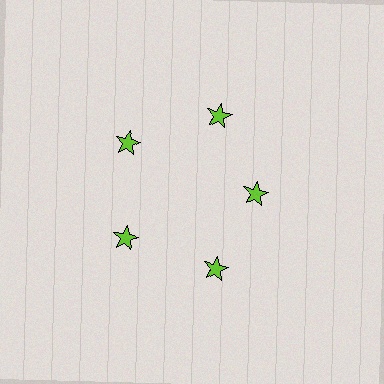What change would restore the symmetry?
The symmetry would be restored by moving it outward, back onto the ring so that all 5 stars sit at equal angles and equal distance from the center.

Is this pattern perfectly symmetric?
No. The 5 lime stars are arranged in a ring, but one element near the 3 o'clock position is pulled inward toward the center, breaking the 5-fold rotational symmetry.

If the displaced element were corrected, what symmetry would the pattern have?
It would have 5-fold rotational symmetry — the pattern would map onto itself every 72 degrees.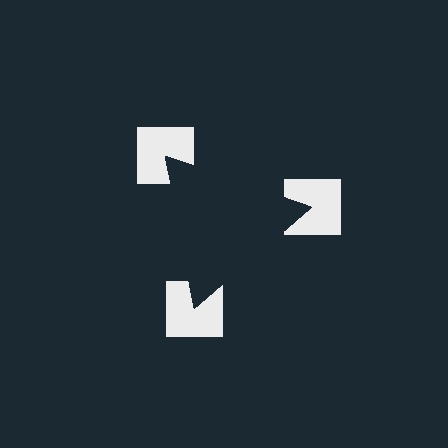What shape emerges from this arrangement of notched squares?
An illusory triangle — its edges are inferred from the aligned wedge cuts in the notched squares, not physically drawn.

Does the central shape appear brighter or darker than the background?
It typically appears slightly darker than the background, even though no actual brightness change is drawn.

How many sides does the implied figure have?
3 sides.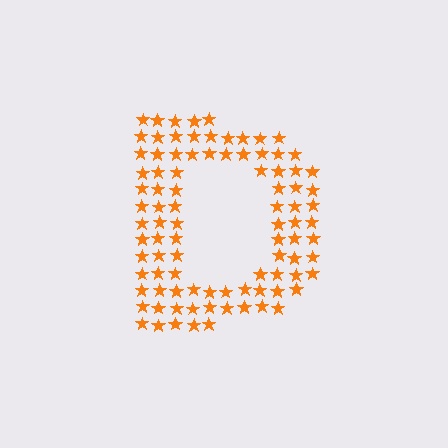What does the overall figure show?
The overall figure shows the letter D.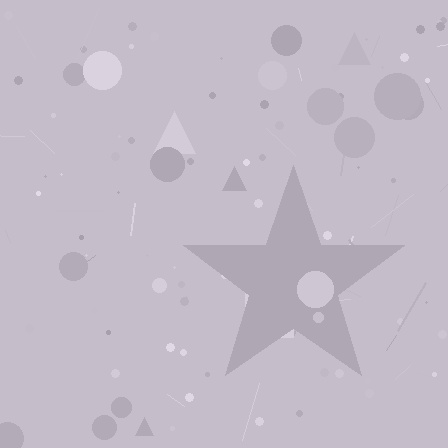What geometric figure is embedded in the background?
A star is embedded in the background.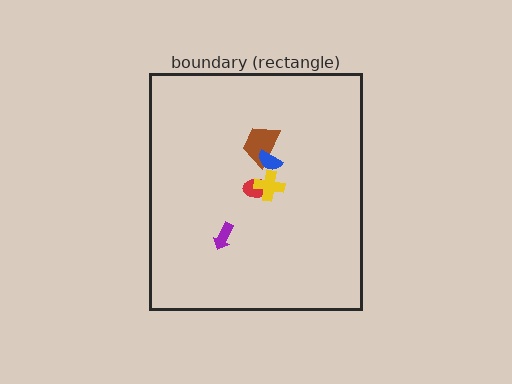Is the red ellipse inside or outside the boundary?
Inside.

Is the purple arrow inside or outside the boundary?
Inside.